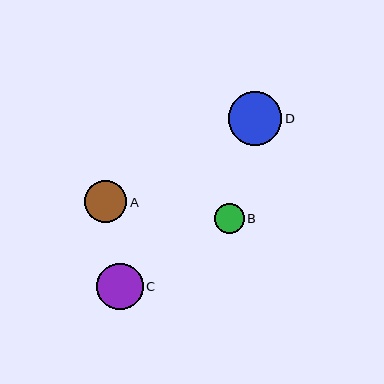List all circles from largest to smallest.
From largest to smallest: D, C, A, B.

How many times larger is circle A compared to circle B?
Circle A is approximately 1.4 times the size of circle B.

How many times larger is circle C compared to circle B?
Circle C is approximately 1.6 times the size of circle B.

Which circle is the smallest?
Circle B is the smallest with a size of approximately 30 pixels.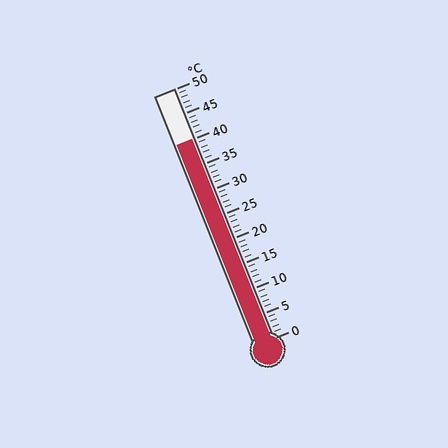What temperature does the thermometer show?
The thermometer shows approximately 40°C.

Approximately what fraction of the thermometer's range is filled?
The thermometer is filled to approximately 80% of its range.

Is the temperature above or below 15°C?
The temperature is above 15°C.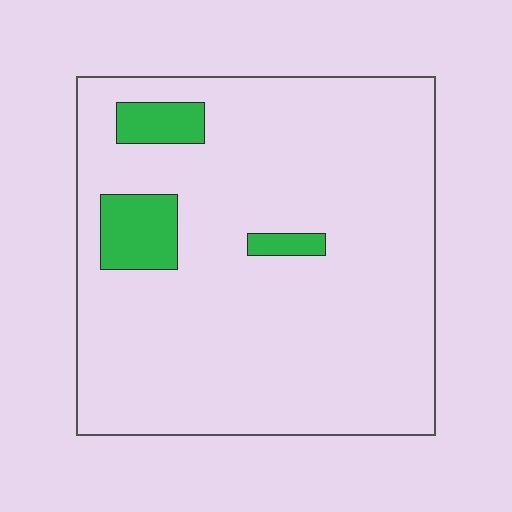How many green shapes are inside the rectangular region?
3.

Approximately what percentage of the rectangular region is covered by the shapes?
Approximately 10%.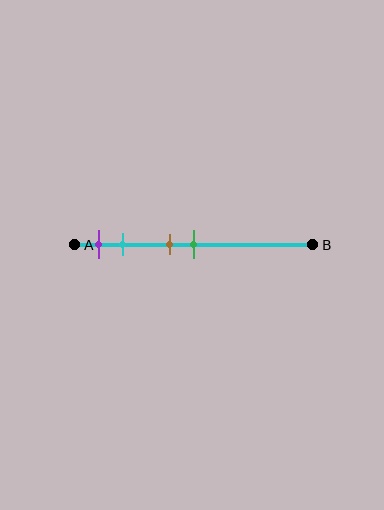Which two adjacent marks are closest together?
The brown and green marks are the closest adjacent pair.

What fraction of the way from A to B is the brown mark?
The brown mark is approximately 40% (0.4) of the way from A to B.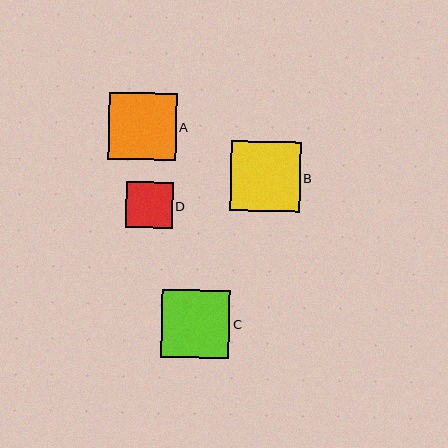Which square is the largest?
Square B is the largest with a size of approximately 69 pixels.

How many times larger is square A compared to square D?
Square A is approximately 1.5 times the size of square D.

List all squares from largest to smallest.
From largest to smallest: B, C, A, D.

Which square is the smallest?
Square D is the smallest with a size of approximately 46 pixels.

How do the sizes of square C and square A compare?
Square C and square A are approximately the same size.